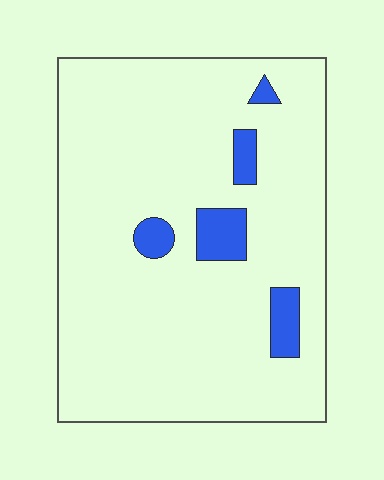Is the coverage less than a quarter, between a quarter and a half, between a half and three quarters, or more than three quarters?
Less than a quarter.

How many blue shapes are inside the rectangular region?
5.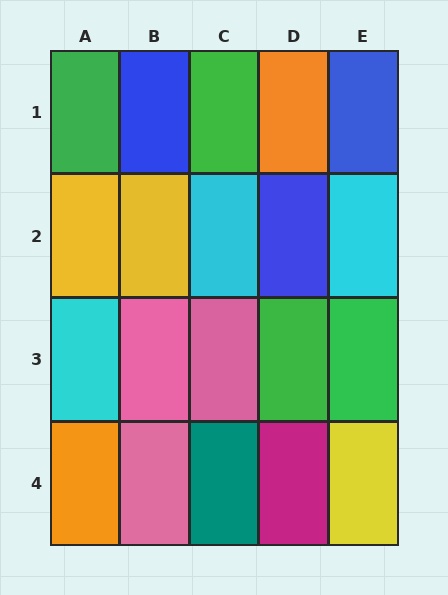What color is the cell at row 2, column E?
Cyan.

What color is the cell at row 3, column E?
Green.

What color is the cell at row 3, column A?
Cyan.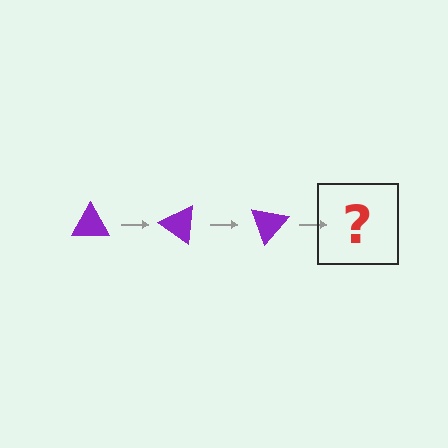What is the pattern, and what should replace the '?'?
The pattern is that the triangle rotates 35 degrees each step. The '?' should be a purple triangle rotated 105 degrees.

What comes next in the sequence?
The next element should be a purple triangle rotated 105 degrees.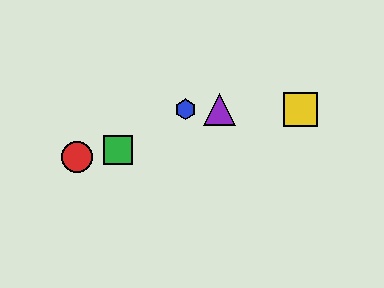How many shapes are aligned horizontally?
3 shapes (the blue hexagon, the yellow square, the purple triangle) are aligned horizontally.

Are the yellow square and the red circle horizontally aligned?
No, the yellow square is at y≈109 and the red circle is at y≈157.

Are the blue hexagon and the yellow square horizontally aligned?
Yes, both are at y≈109.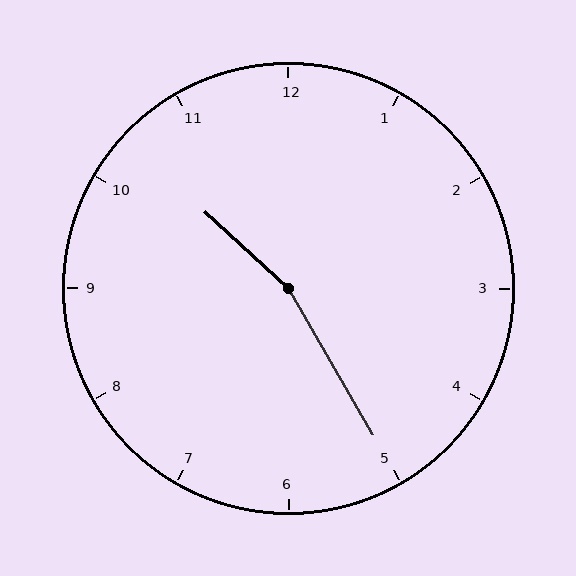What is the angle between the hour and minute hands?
Approximately 162 degrees.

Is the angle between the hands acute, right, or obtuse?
It is obtuse.